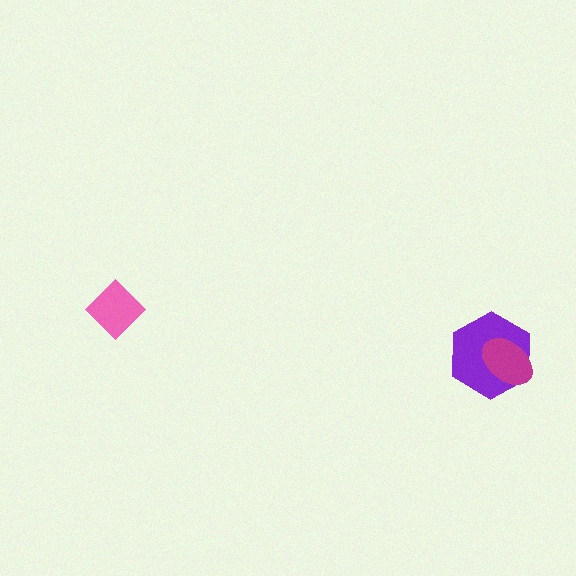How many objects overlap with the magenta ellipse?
1 object overlaps with the magenta ellipse.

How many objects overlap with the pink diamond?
0 objects overlap with the pink diamond.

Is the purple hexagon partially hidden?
Yes, it is partially covered by another shape.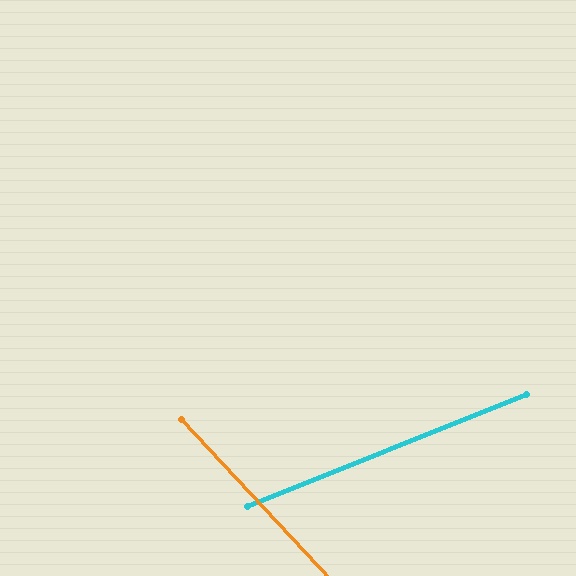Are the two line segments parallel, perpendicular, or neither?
Neither parallel nor perpendicular — they differ by about 69°.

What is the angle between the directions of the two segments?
Approximately 69 degrees.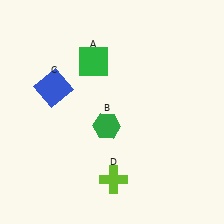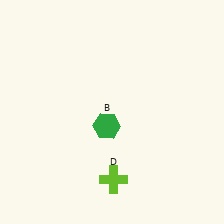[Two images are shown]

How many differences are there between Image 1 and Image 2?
There are 2 differences between the two images.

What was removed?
The blue square (C), the green square (A) were removed in Image 2.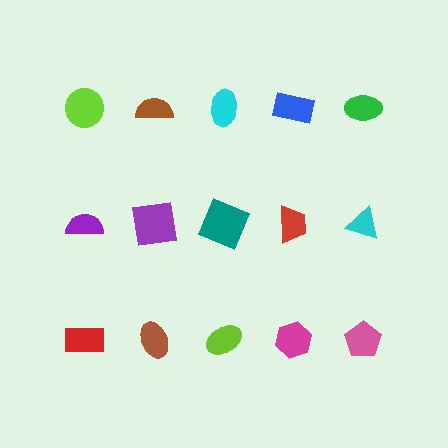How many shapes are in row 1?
5 shapes.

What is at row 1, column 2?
A brown semicircle.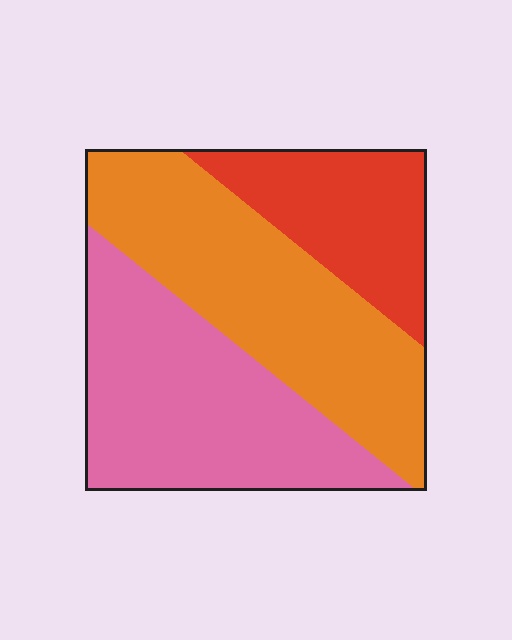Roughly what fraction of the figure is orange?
Orange takes up about two fifths (2/5) of the figure.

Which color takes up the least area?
Red, at roughly 20%.